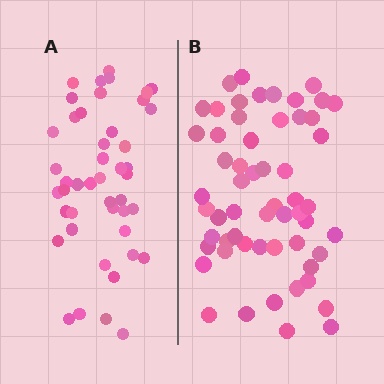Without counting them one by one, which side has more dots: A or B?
Region B (the right region) has more dots.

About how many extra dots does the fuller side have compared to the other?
Region B has roughly 12 or so more dots than region A.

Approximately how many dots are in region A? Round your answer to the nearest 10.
About 40 dots. (The exact count is 45, which rounds to 40.)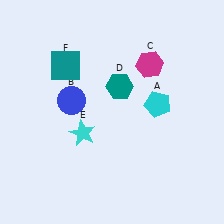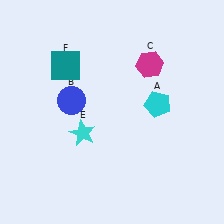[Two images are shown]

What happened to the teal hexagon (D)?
The teal hexagon (D) was removed in Image 2. It was in the top-right area of Image 1.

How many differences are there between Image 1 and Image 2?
There is 1 difference between the two images.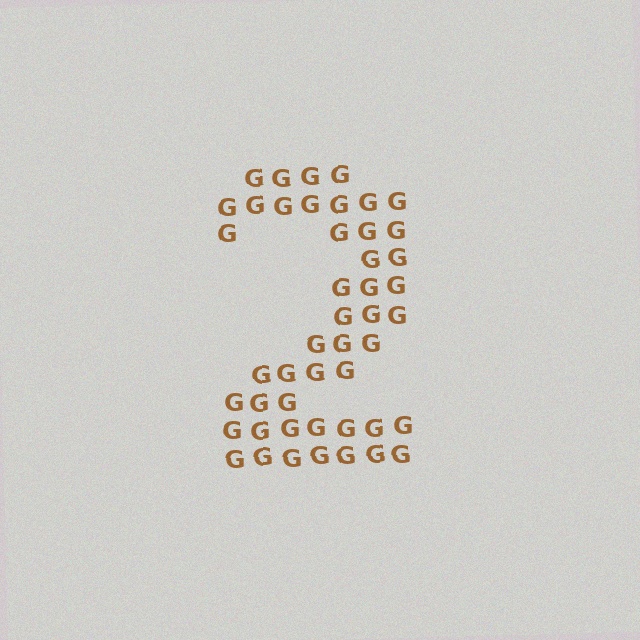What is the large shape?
The large shape is the digit 2.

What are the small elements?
The small elements are letter G's.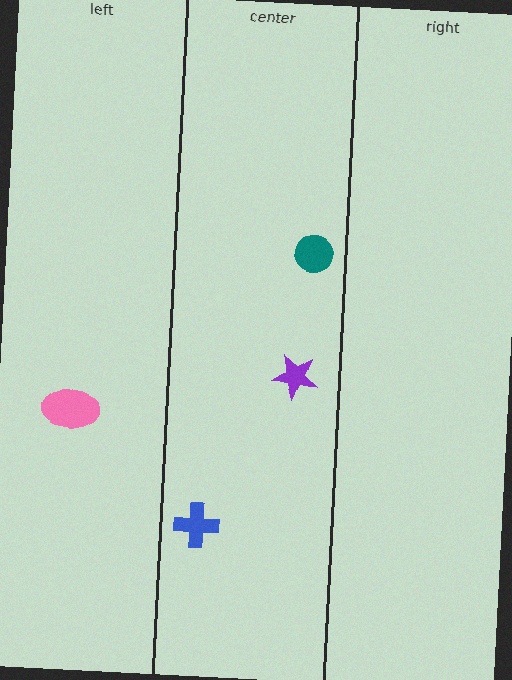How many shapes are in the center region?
3.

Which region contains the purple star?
The center region.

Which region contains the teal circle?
The center region.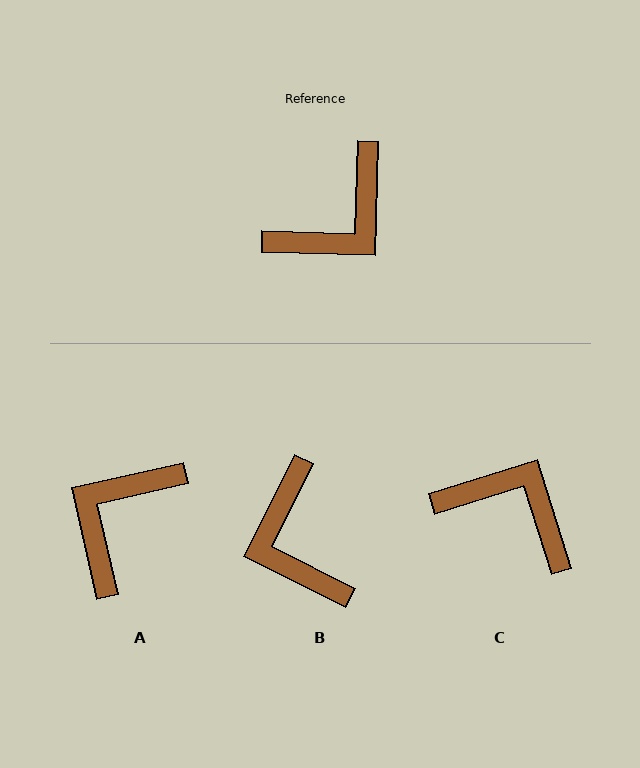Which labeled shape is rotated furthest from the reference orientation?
A, about 166 degrees away.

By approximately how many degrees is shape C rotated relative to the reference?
Approximately 109 degrees counter-clockwise.